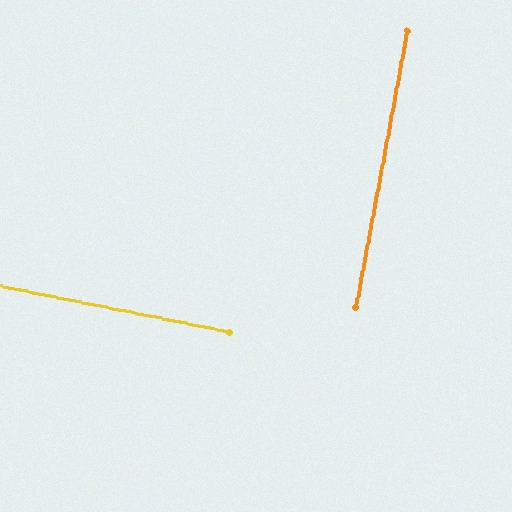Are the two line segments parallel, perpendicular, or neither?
Perpendicular — they meet at approximately 89°.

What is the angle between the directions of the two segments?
Approximately 89 degrees.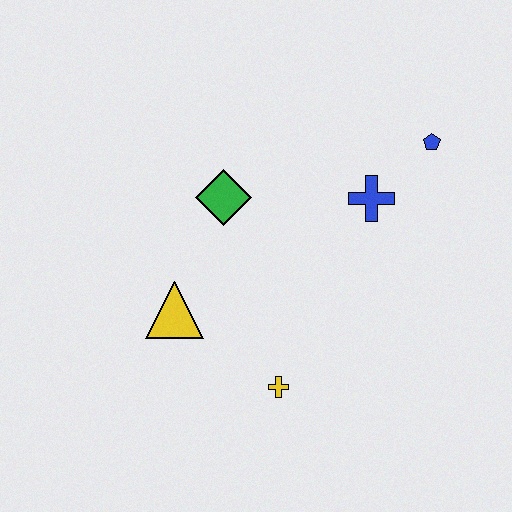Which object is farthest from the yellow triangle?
The blue pentagon is farthest from the yellow triangle.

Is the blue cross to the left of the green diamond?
No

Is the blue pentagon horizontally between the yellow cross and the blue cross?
No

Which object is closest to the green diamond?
The yellow triangle is closest to the green diamond.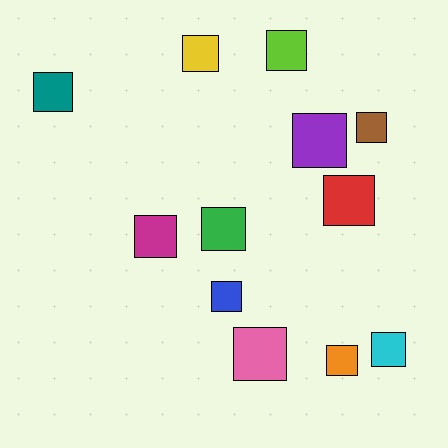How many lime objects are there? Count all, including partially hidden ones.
There is 1 lime object.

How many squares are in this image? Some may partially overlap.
There are 12 squares.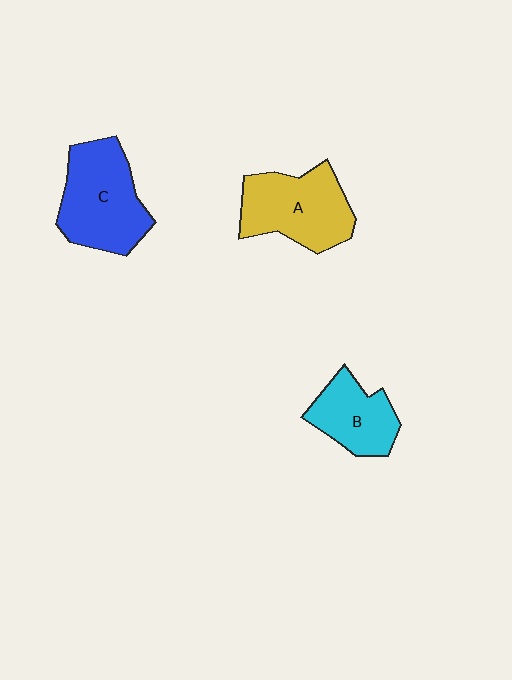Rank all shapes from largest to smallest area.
From largest to smallest: C (blue), A (yellow), B (cyan).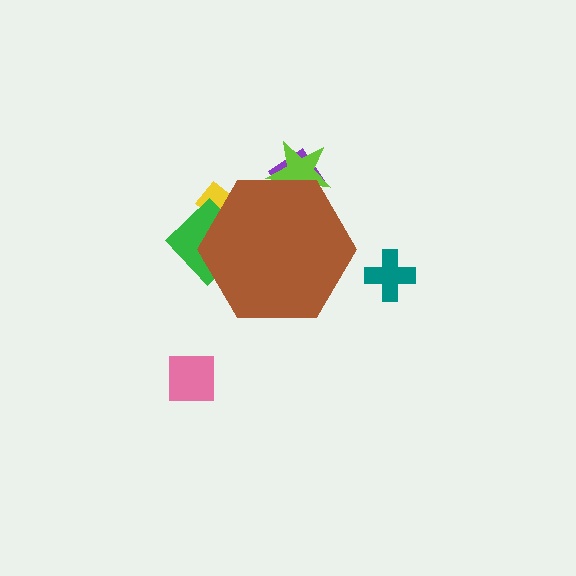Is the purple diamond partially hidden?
Yes, the purple diamond is partially hidden behind the brown hexagon.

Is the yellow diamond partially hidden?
Yes, the yellow diamond is partially hidden behind the brown hexagon.